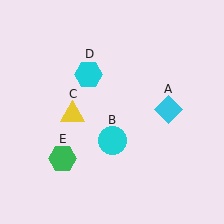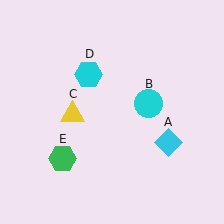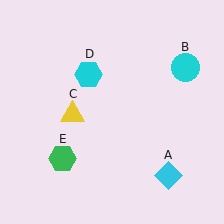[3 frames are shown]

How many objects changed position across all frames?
2 objects changed position: cyan diamond (object A), cyan circle (object B).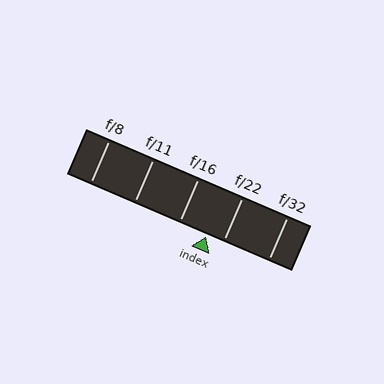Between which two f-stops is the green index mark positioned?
The index mark is between f/16 and f/22.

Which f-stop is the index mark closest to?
The index mark is closest to f/22.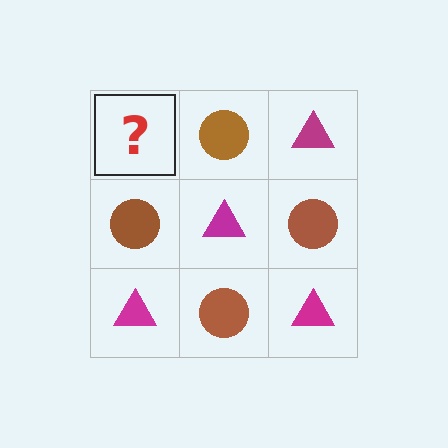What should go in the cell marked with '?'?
The missing cell should contain a magenta triangle.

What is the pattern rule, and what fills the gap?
The rule is that it alternates magenta triangle and brown circle in a checkerboard pattern. The gap should be filled with a magenta triangle.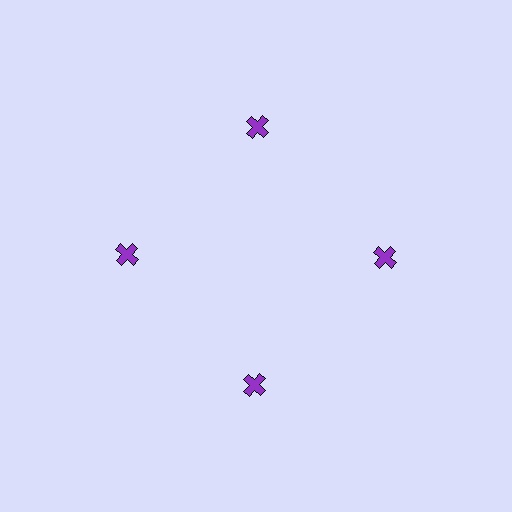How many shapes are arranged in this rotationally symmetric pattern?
There are 4 shapes, arranged in 4 groups of 1.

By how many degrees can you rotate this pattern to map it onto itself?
The pattern maps onto itself every 90 degrees of rotation.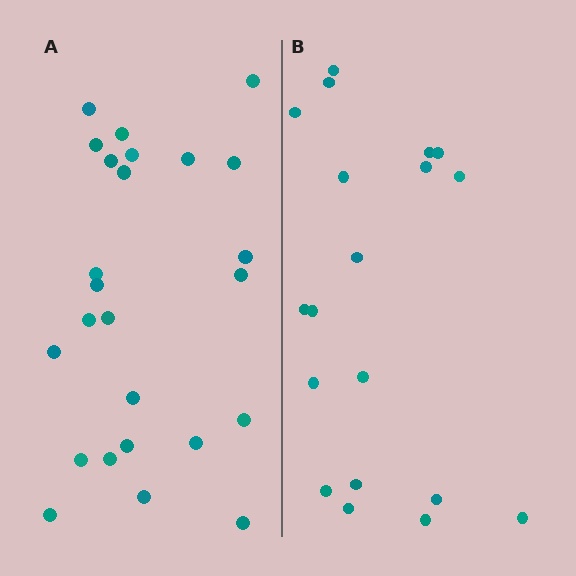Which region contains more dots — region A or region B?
Region A (the left region) has more dots.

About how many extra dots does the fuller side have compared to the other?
Region A has about 6 more dots than region B.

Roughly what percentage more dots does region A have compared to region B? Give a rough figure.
About 30% more.